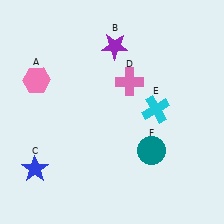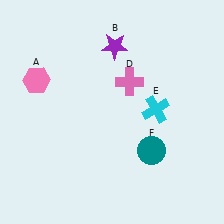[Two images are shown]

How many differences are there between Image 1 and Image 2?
There is 1 difference between the two images.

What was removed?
The blue star (C) was removed in Image 2.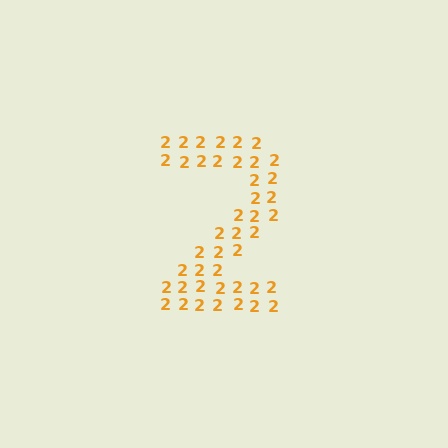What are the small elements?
The small elements are digit 2's.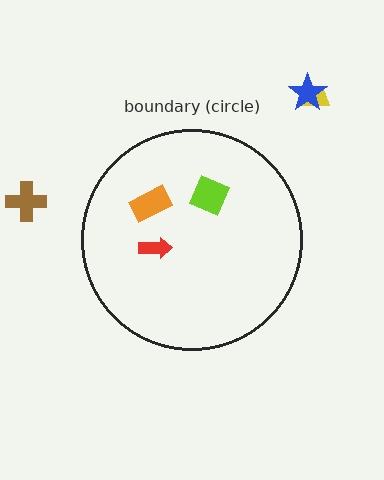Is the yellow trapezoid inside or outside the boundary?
Outside.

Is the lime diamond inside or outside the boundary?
Inside.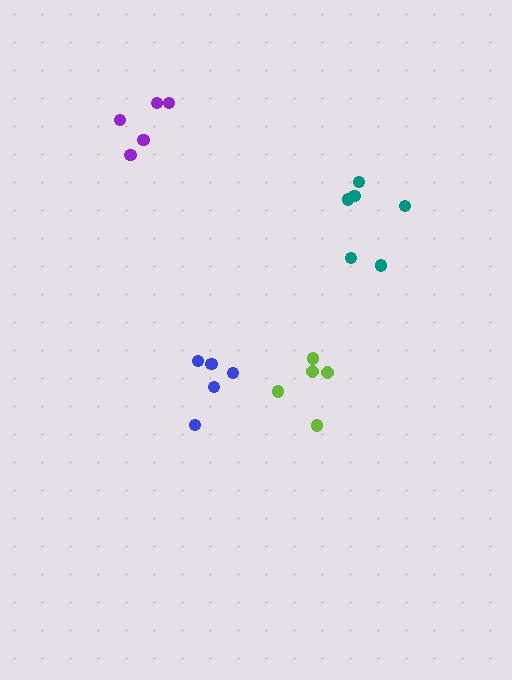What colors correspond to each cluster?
The clusters are colored: lime, teal, purple, blue.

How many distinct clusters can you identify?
There are 4 distinct clusters.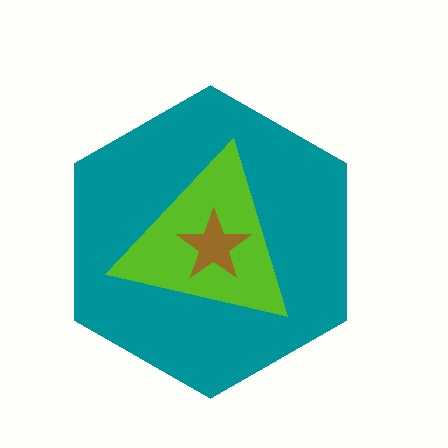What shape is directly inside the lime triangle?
The brown star.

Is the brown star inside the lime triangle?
Yes.